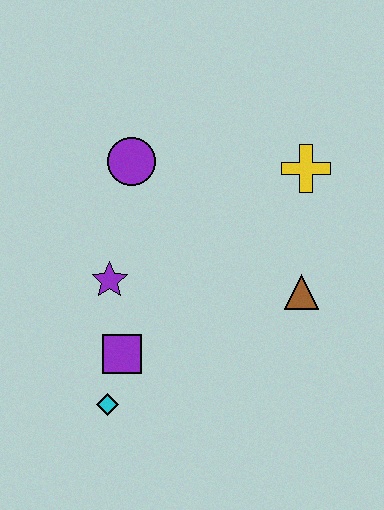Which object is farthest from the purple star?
The yellow cross is farthest from the purple star.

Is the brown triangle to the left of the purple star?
No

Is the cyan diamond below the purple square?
Yes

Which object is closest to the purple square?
The cyan diamond is closest to the purple square.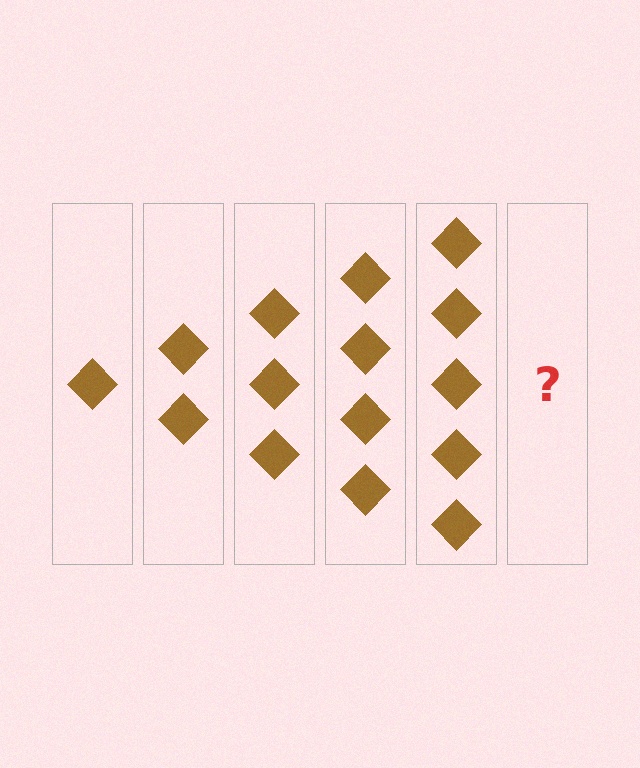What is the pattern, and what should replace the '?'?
The pattern is that each step adds one more diamond. The '?' should be 6 diamonds.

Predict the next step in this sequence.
The next step is 6 diamonds.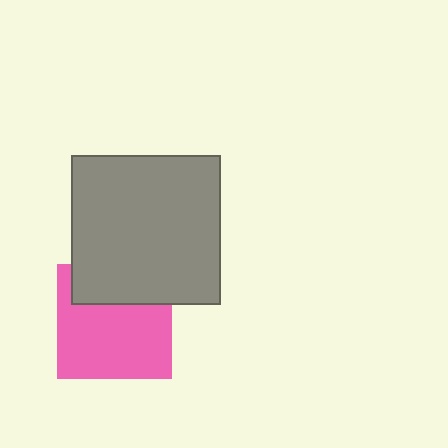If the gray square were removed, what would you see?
You would see the complete pink square.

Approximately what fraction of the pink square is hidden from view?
Roughly 32% of the pink square is hidden behind the gray square.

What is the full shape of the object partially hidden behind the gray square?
The partially hidden object is a pink square.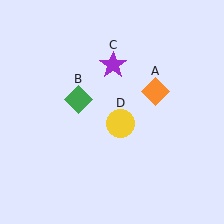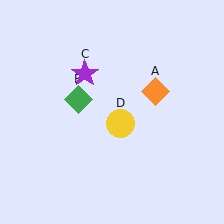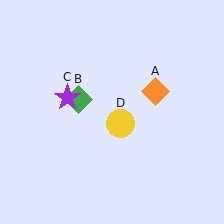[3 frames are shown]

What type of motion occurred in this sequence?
The purple star (object C) rotated counterclockwise around the center of the scene.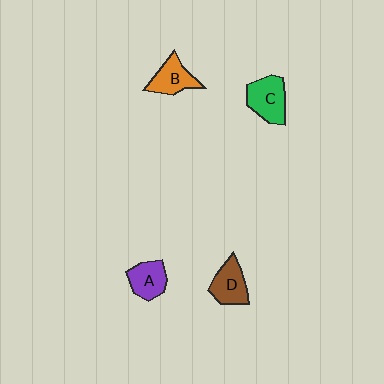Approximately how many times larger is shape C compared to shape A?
Approximately 1.3 times.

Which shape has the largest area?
Shape C (green).